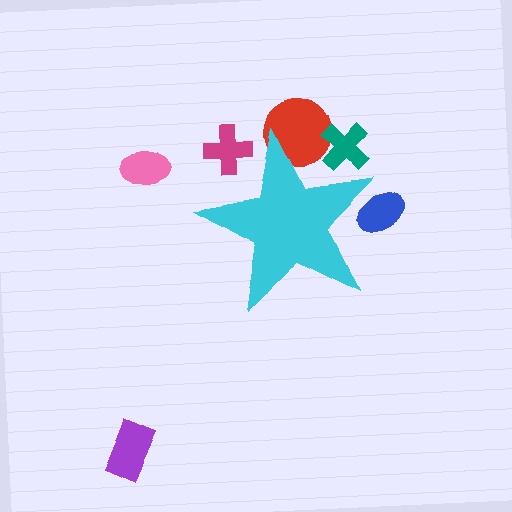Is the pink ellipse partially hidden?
No, the pink ellipse is fully visible.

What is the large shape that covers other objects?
A cyan star.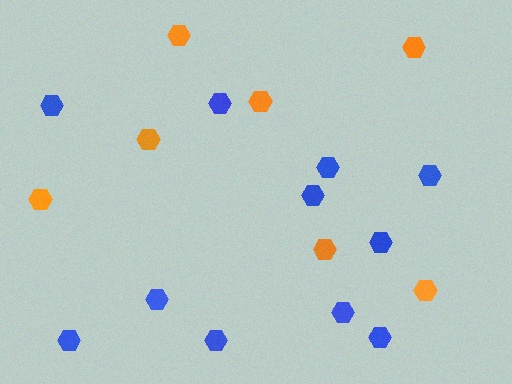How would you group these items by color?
There are 2 groups: one group of orange hexagons (7) and one group of blue hexagons (11).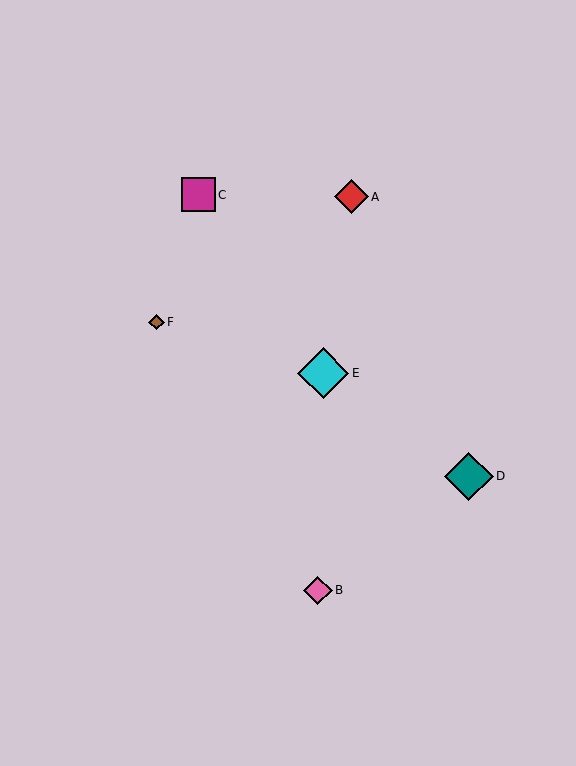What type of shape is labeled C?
Shape C is a magenta square.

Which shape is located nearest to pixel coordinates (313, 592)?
The pink diamond (labeled B) at (318, 590) is nearest to that location.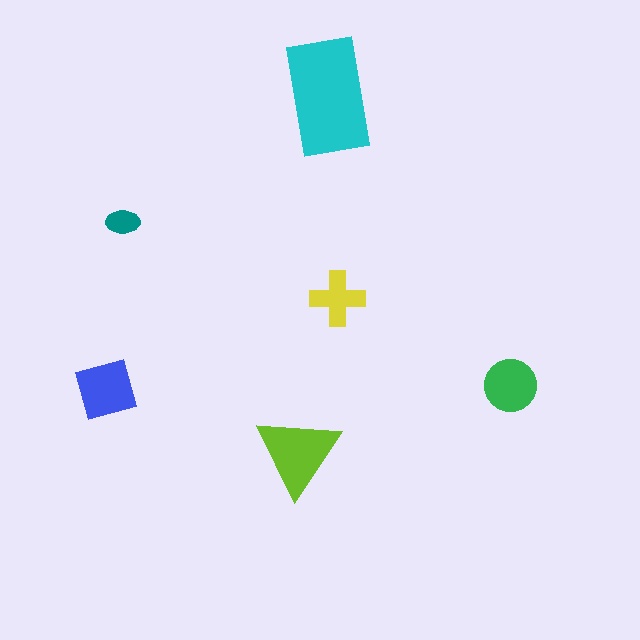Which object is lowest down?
The lime triangle is bottommost.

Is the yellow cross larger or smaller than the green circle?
Smaller.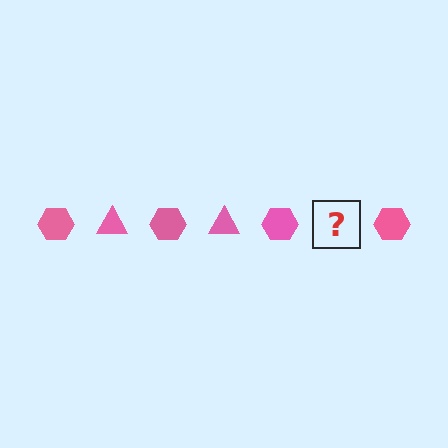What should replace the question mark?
The question mark should be replaced with a pink triangle.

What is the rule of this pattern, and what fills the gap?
The rule is that the pattern cycles through hexagon, triangle shapes in pink. The gap should be filled with a pink triangle.